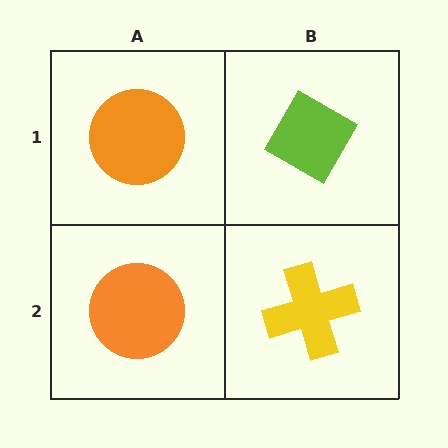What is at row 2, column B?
A yellow cross.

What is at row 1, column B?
A lime diamond.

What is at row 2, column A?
An orange circle.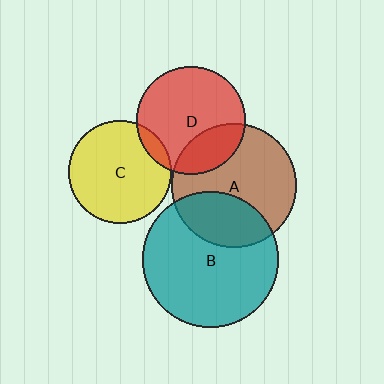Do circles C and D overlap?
Yes.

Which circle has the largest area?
Circle B (teal).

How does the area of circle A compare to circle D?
Approximately 1.3 times.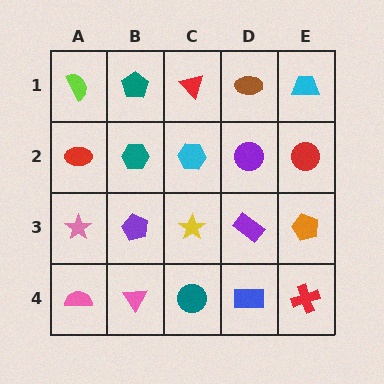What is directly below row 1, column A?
A red ellipse.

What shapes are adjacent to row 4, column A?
A pink star (row 3, column A), a pink triangle (row 4, column B).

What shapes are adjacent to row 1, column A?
A red ellipse (row 2, column A), a teal pentagon (row 1, column B).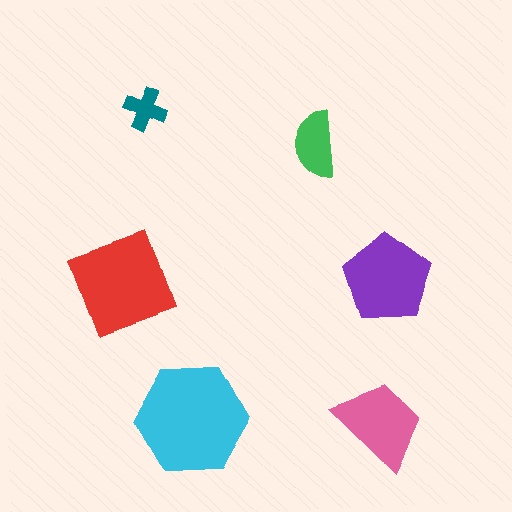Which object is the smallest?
The teal cross.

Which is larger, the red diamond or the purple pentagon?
The red diamond.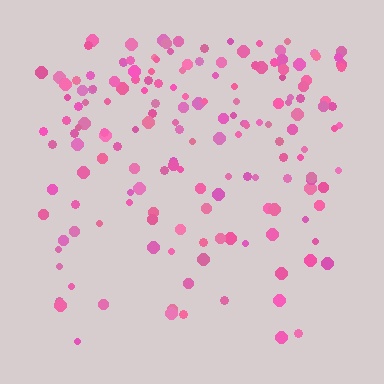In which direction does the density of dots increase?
From bottom to top, with the top side densest.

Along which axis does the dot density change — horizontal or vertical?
Vertical.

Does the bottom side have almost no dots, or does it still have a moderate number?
Still a moderate number, just noticeably fewer than the top.